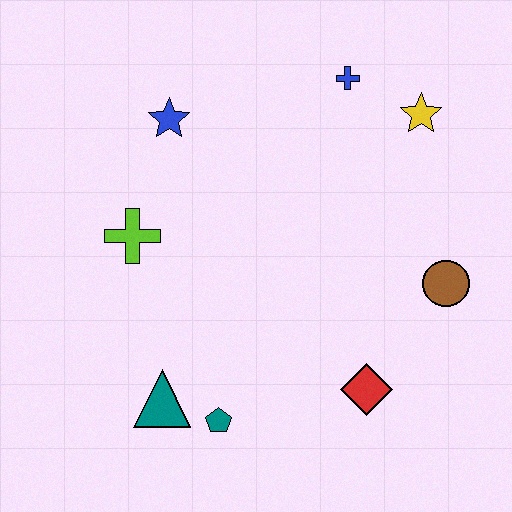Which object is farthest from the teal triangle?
The yellow star is farthest from the teal triangle.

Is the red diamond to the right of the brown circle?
No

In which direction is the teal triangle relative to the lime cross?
The teal triangle is below the lime cross.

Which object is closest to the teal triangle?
The teal pentagon is closest to the teal triangle.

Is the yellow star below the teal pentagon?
No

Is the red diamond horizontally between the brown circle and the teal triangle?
Yes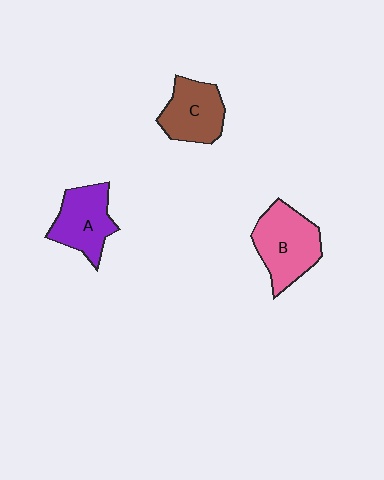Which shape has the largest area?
Shape B (pink).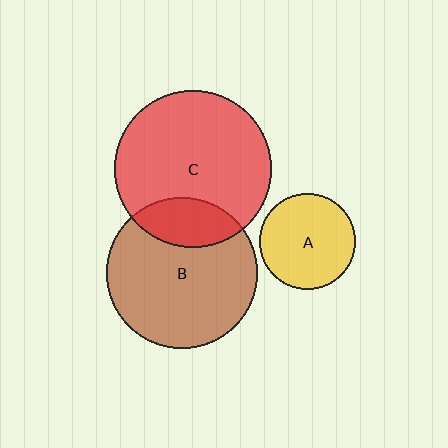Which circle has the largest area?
Circle C (red).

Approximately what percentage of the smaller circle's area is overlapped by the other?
Approximately 20%.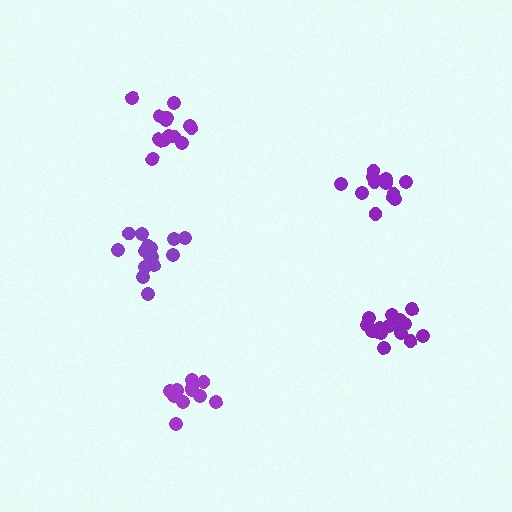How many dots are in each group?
Group 1: 17 dots, Group 2: 12 dots, Group 3: 16 dots, Group 4: 15 dots, Group 5: 12 dots (72 total).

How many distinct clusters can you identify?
There are 5 distinct clusters.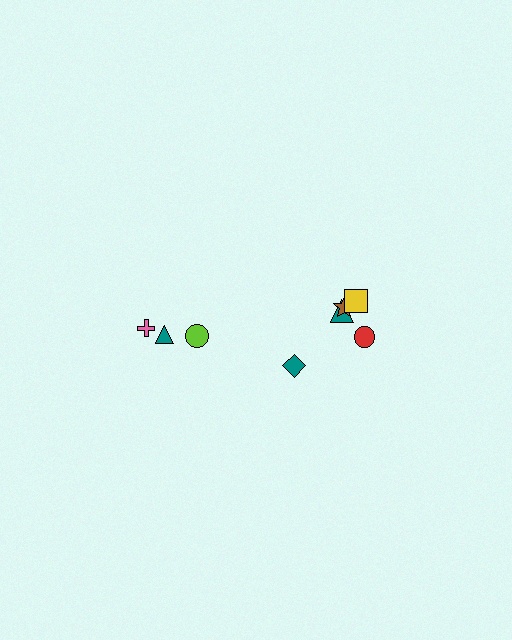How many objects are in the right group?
There are 5 objects.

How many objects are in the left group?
There are 3 objects.